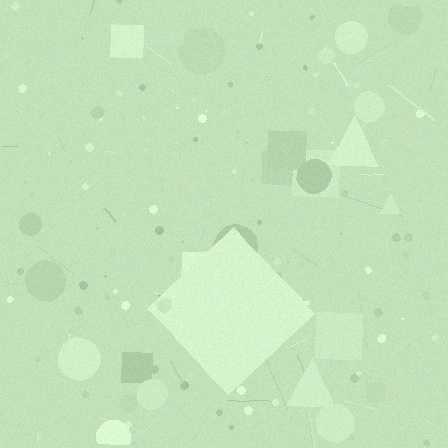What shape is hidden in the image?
A diamond is hidden in the image.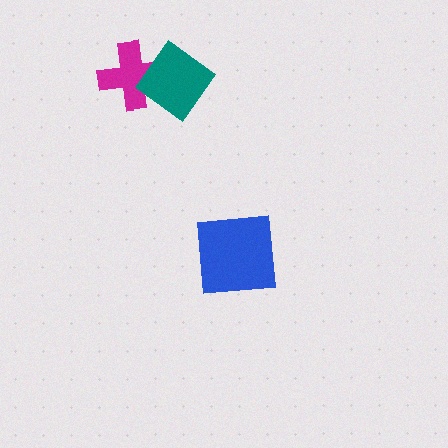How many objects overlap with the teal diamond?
1 object overlaps with the teal diamond.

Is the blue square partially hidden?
No, no other shape covers it.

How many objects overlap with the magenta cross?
1 object overlaps with the magenta cross.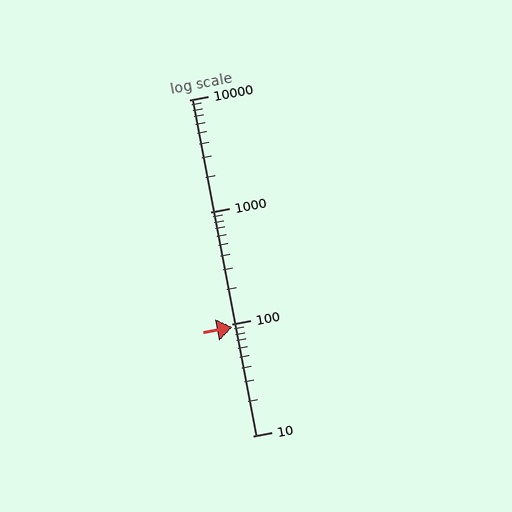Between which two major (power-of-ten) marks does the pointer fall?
The pointer is between 10 and 100.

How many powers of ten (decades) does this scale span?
The scale spans 3 decades, from 10 to 10000.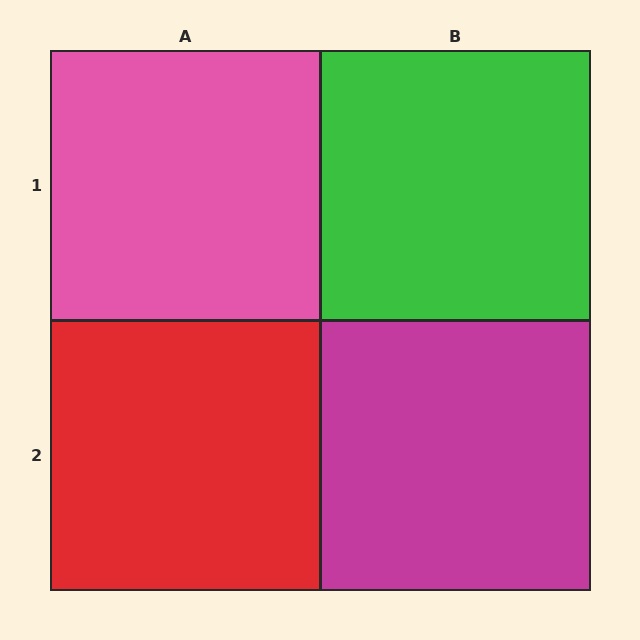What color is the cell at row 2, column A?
Red.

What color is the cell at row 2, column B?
Magenta.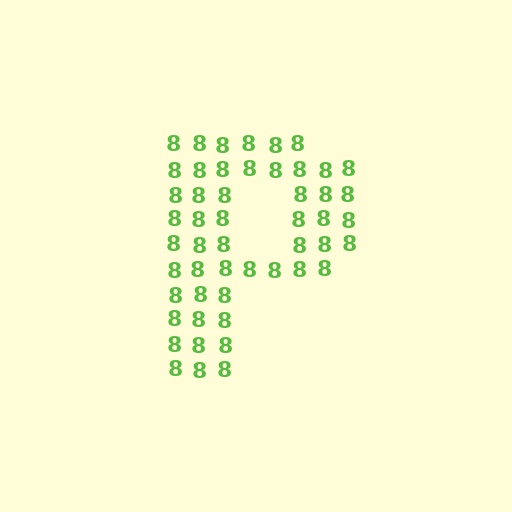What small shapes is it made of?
It is made of small digit 8's.